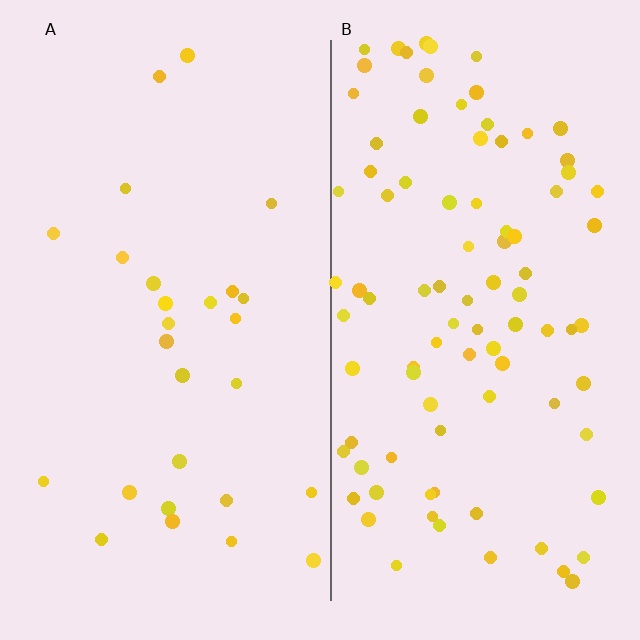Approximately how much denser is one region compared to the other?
Approximately 3.4× — region B over region A.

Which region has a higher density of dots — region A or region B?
B (the right).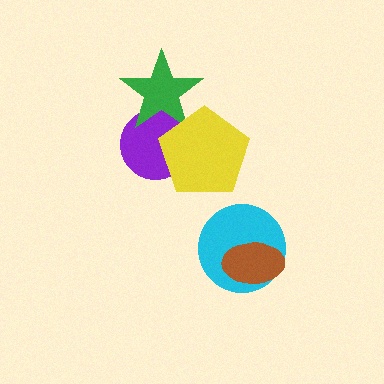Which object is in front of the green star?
The yellow pentagon is in front of the green star.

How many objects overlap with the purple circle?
2 objects overlap with the purple circle.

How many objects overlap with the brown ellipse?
1 object overlaps with the brown ellipse.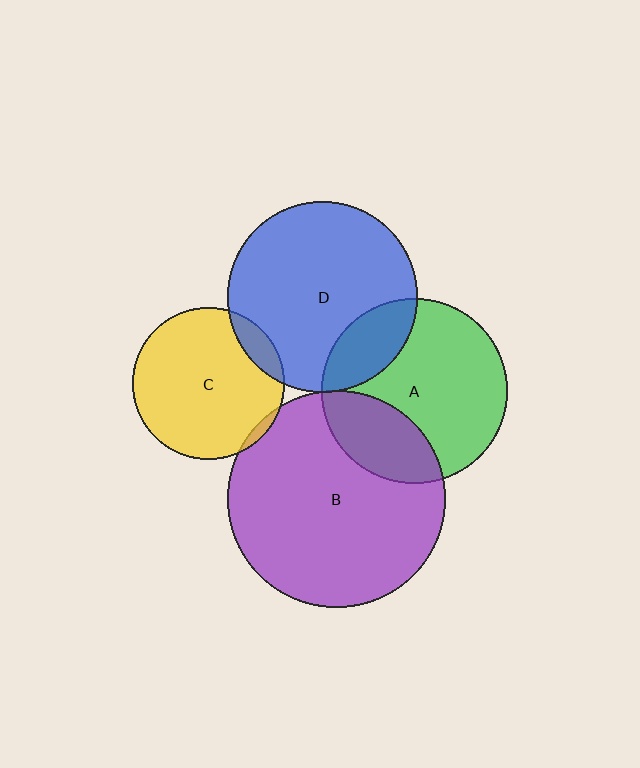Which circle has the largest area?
Circle B (purple).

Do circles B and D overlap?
Yes.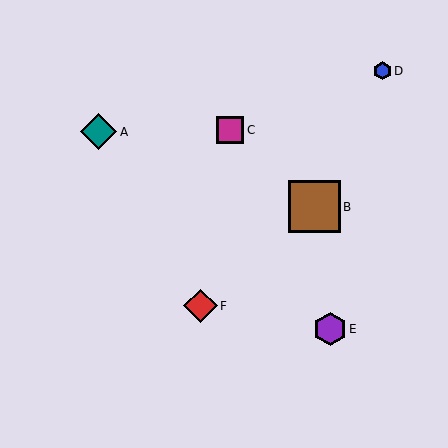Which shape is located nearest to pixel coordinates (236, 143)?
The magenta square (labeled C) at (230, 130) is nearest to that location.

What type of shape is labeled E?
Shape E is a purple hexagon.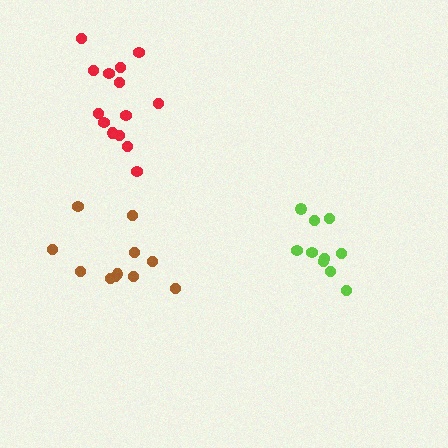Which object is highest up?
The red cluster is topmost.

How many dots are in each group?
Group 1: 14 dots, Group 2: 10 dots, Group 3: 11 dots (35 total).